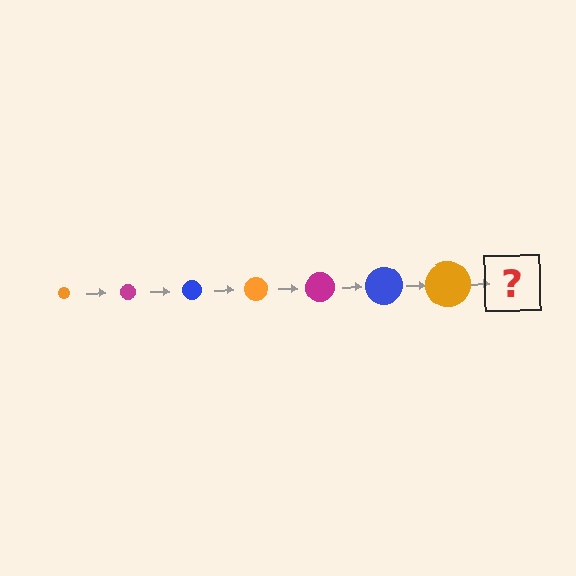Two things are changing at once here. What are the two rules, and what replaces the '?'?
The two rules are that the circle grows larger each step and the color cycles through orange, magenta, and blue. The '?' should be a magenta circle, larger than the previous one.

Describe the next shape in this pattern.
It should be a magenta circle, larger than the previous one.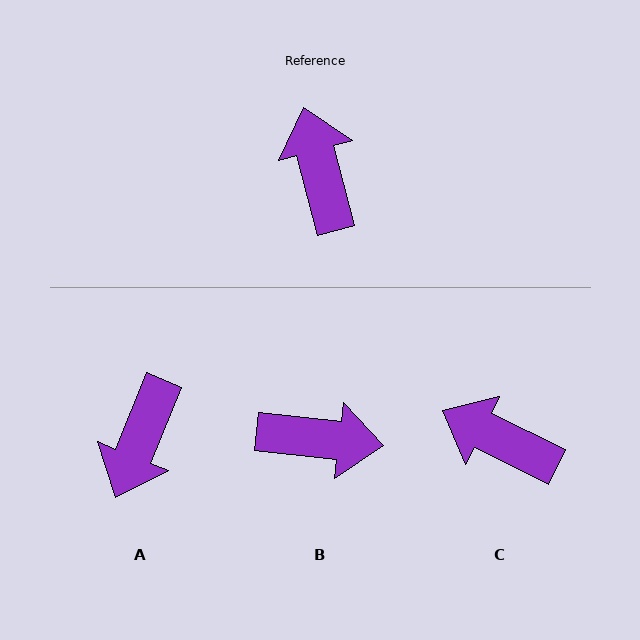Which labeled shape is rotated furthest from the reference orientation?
A, about 143 degrees away.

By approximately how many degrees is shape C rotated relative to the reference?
Approximately 49 degrees counter-clockwise.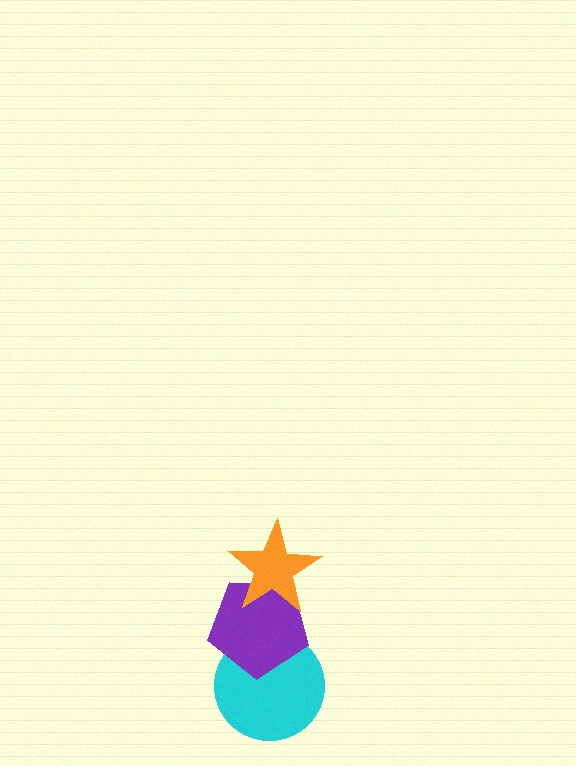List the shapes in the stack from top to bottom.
From top to bottom: the orange star, the purple pentagon, the cyan circle.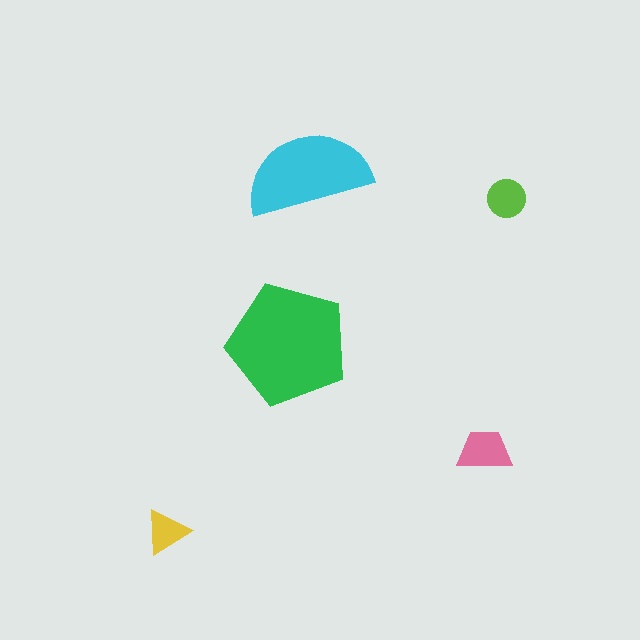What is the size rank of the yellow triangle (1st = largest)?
5th.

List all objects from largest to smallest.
The green pentagon, the cyan semicircle, the pink trapezoid, the lime circle, the yellow triangle.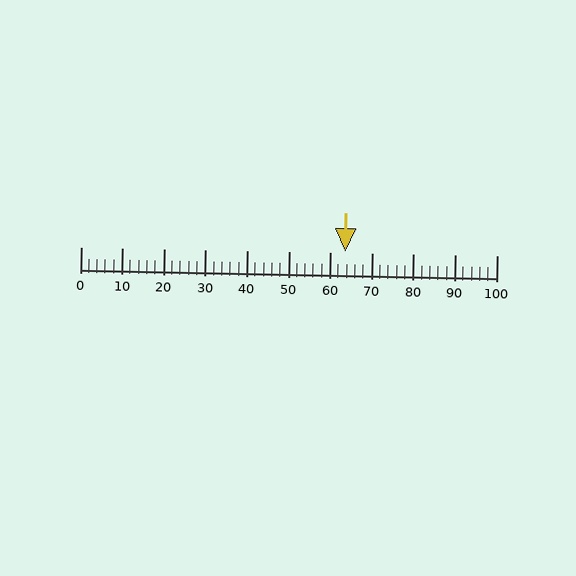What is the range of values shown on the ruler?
The ruler shows values from 0 to 100.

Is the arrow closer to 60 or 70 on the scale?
The arrow is closer to 60.